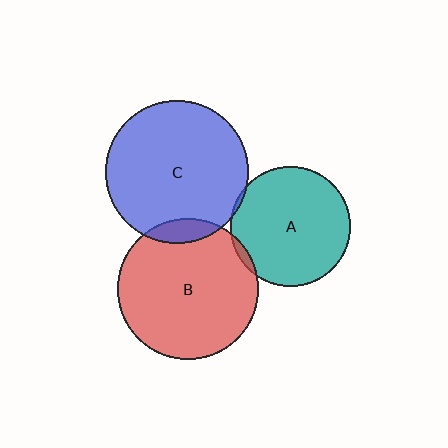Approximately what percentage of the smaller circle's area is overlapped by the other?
Approximately 5%.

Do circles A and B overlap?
Yes.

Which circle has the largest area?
Circle C (blue).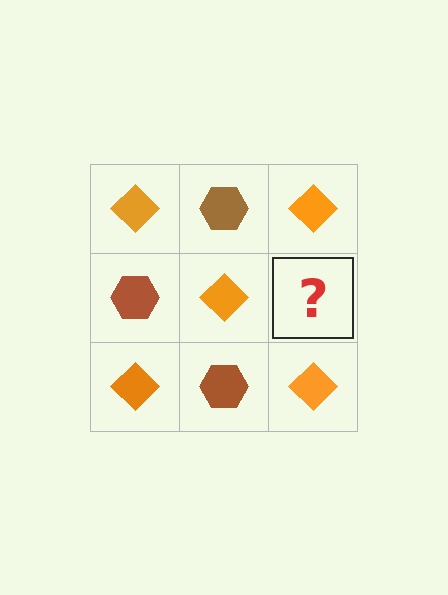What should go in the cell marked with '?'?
The missing cell should contain a brown hexagon.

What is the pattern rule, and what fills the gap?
The rule is that it alternates orange diamond and brown hexagon in a checkerboard pattern. The gap should be filled with a brown hexagon.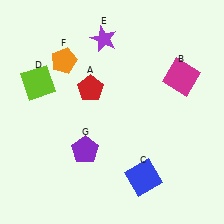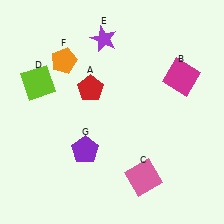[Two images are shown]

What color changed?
The square (C) changed from blue in Image 1 to pink in Image 2.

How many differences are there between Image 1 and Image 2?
There is 1 difference between the two images.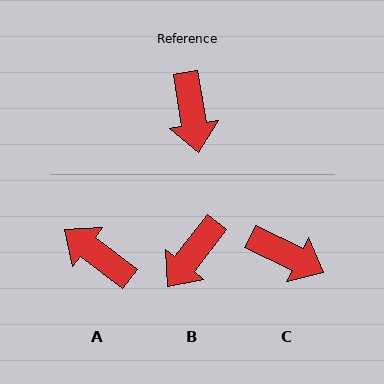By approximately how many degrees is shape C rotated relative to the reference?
Approximately 55 degrees counter-clockwise.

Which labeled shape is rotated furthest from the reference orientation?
A, about 137 degrees away.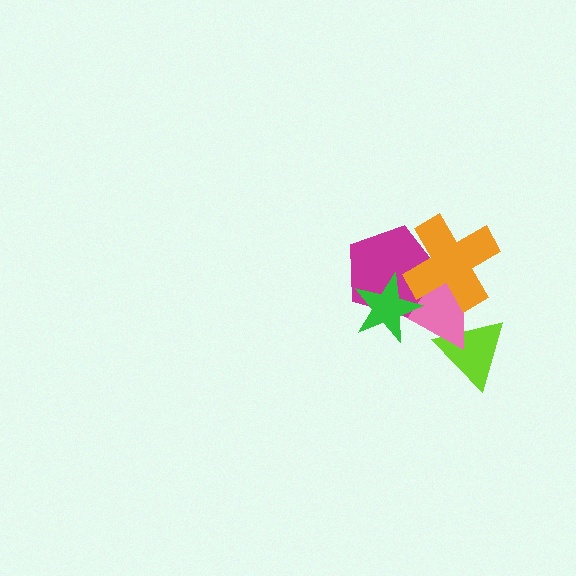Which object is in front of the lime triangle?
The pink triangle is in front of the lime triangle.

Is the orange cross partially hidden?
No, no other shape covers it.